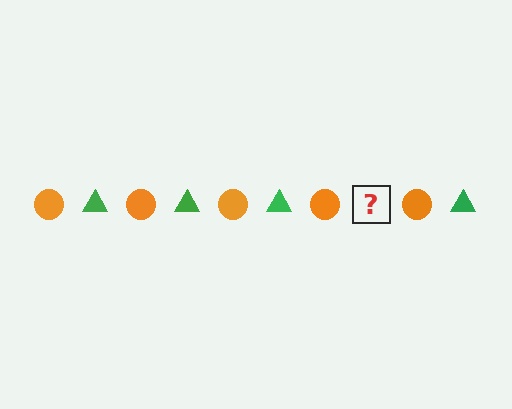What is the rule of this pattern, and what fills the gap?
The rule is that the pattern alternates between orange circle and green triangle. The gap should be filled with a green triangle.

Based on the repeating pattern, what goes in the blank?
The blank should be a green triangle.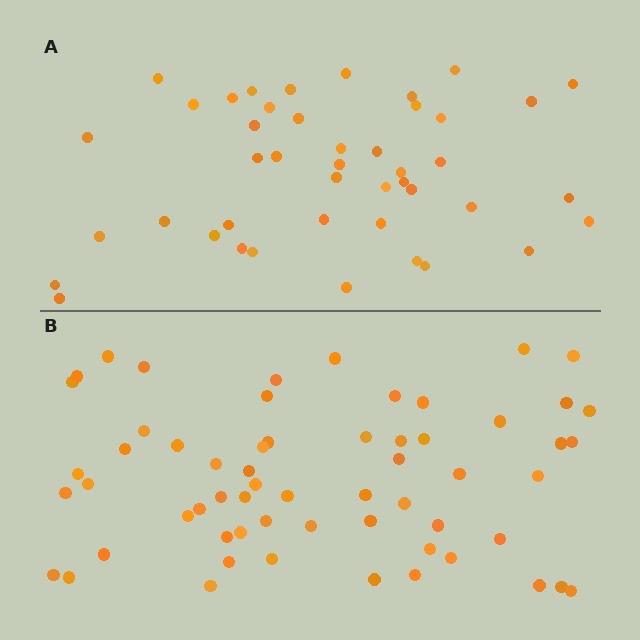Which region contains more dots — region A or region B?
Region B (the bottom region) has more dots.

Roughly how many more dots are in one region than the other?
Region B has approximately 15 more dots than region A.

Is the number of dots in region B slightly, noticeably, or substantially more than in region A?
Region B has noticeably more, but not dramatically so. The ratio is roughly 1.4 to 1.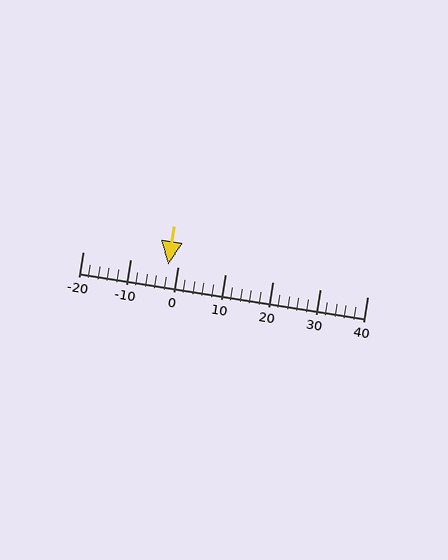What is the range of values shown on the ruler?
The ruler shows values from -20 to 40.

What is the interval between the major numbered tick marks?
The major tick marks are spaced 10 units apart.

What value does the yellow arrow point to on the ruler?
The yellow arrow points to approximately -2.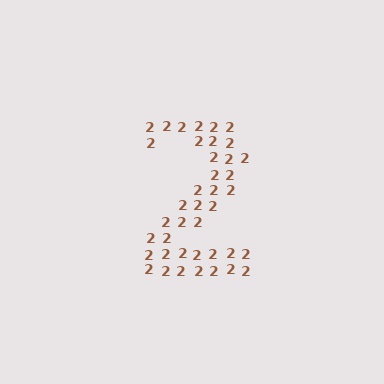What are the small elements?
The small elements are digit 2's.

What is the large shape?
The large shape is the digit 2.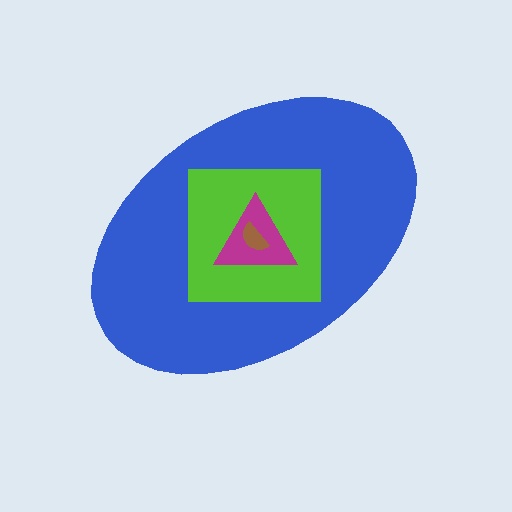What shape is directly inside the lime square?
The magenta triangle.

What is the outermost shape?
The blue ellipse.